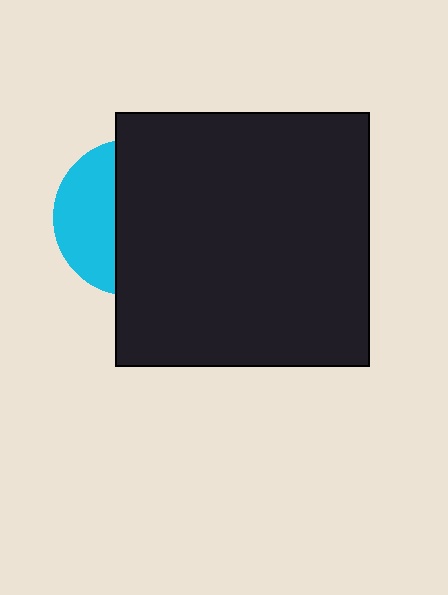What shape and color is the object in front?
The object in front is a black square.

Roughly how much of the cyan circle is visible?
A small part of it is visible (roughly 37%).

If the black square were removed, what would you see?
You would see the complete cyan circle.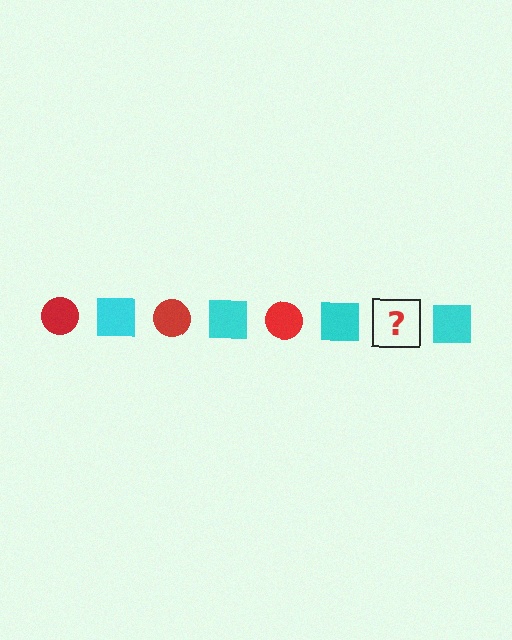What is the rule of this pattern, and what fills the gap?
The rule is that the pattern alternates between red circle and cyan square. The gap should be filled with a red circle.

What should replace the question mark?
The question mark should be replaced with a red circle.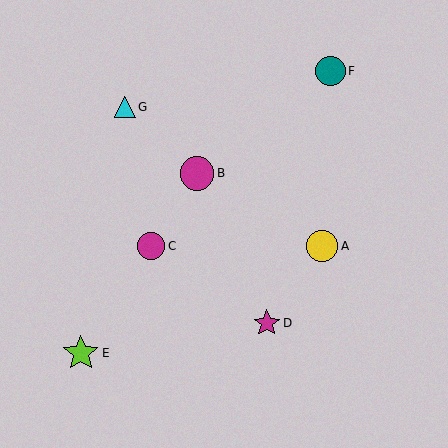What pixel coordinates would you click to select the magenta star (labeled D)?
Click at (267, 323) to select the magenta star D.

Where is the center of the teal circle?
The center of the teal circle is at (331, 71).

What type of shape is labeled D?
Shape D is a magenta star.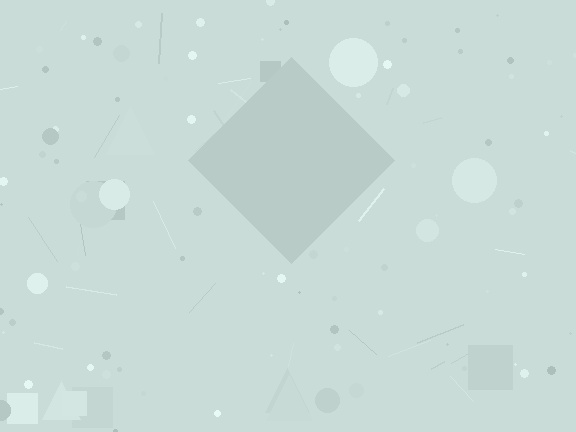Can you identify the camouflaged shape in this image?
The camouflaged shape is a diamond.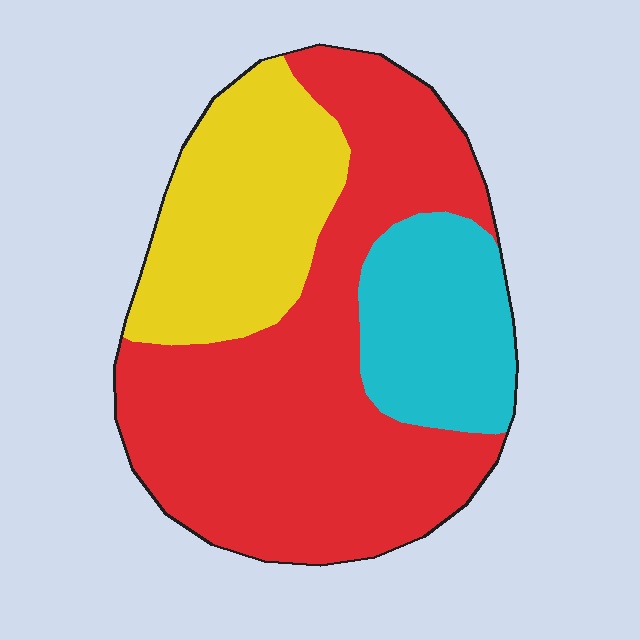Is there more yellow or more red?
Red.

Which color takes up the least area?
Cyan, at roughly 20%.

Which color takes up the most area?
Red, at roughly 55%.